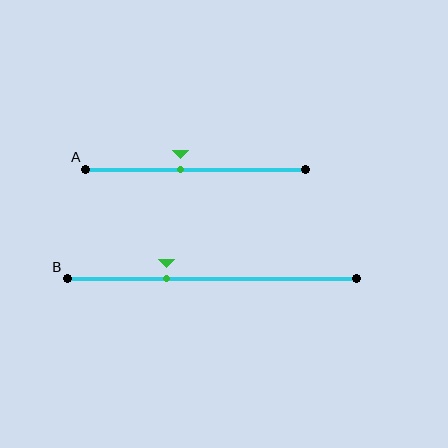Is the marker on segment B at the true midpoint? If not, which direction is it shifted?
No, the marker on segment B is shifted to the left by about 16% of the segment length.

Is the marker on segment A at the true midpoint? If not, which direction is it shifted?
No, the marker on segment A is shifted to the left by about 7% of the segment length.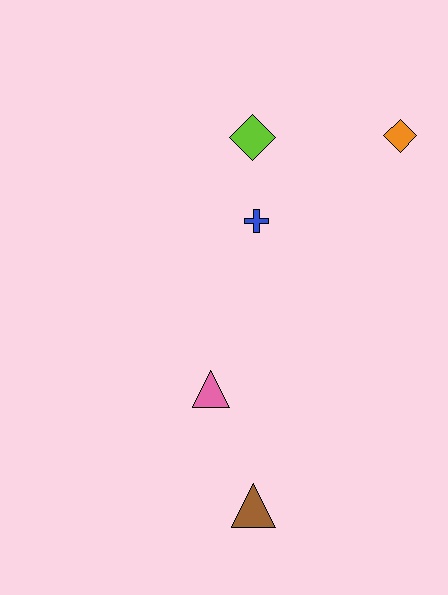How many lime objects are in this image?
There is 1 lime object.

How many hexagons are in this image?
There are no hexagons.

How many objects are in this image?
There are 5 objects.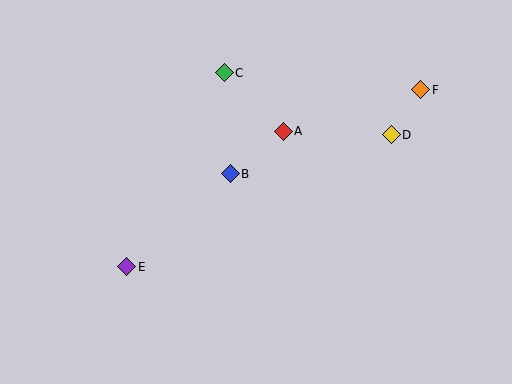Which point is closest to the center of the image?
Point B at (230, 174) is closest to the center.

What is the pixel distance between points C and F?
The distance between C and F is 197 pixels.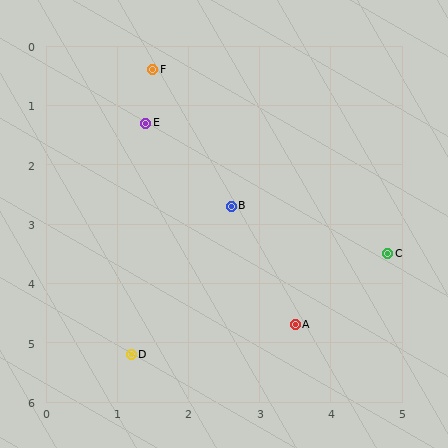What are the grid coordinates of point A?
Point A is at approximately (3.5, 4.7).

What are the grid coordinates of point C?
Point C is at approximately (4.8, 3.5).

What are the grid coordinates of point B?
Point B is at approximately (2.6, 2.7).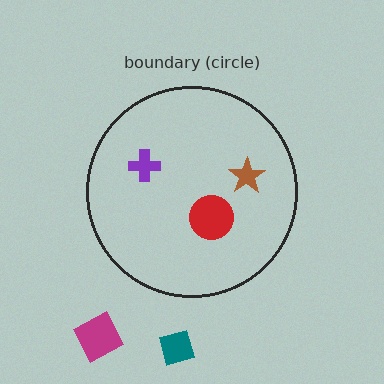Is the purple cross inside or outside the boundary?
Inside.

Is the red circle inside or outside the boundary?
Inside.